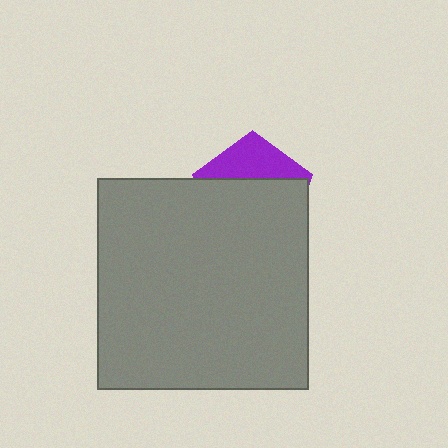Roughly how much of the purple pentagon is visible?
A small part of it is visible (roughly 32%).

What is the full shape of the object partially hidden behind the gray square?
The partially hidden object is a purple pentagon.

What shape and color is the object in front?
The object in front is a gray square.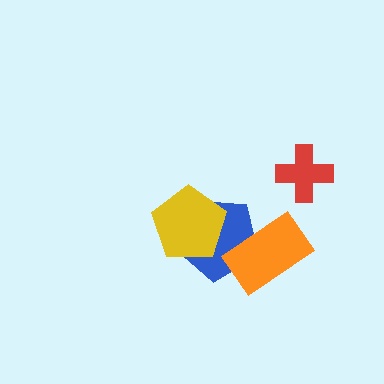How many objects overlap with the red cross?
0 objects overlap with the red cross.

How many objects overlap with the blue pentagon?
2 objects overlap with the blue pentagon.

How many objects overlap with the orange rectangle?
1 object overlaps with the orange rectangle.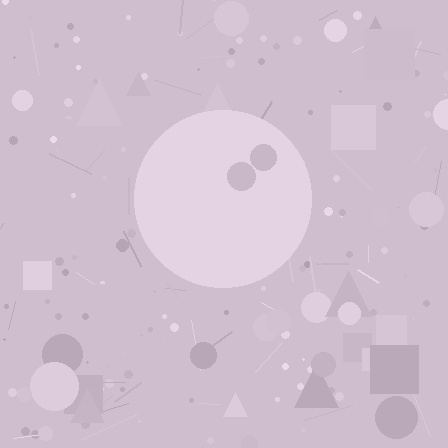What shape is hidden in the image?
A circle is hidden in the image.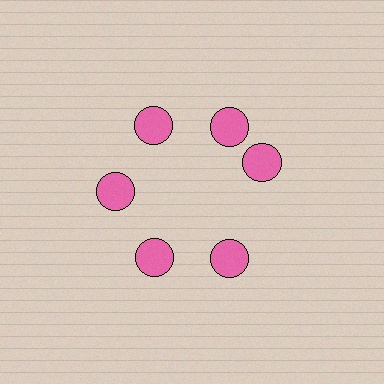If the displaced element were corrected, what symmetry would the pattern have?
It would have 6-fold rotational symmetry — the pattern would map onto itself every 60 degrees.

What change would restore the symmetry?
The symmetry would be restored by rotating it back into even spacing with its neighbors so that all 6 circles sit at equal angles and equal distance from the center.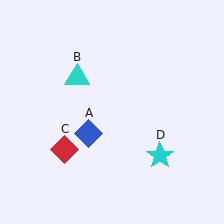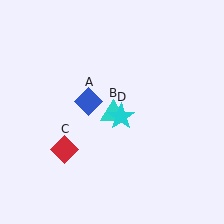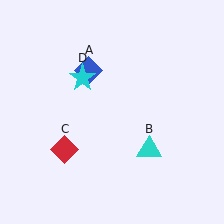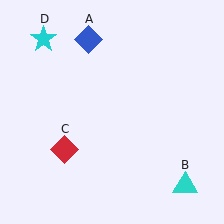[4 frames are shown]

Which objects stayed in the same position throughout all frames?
Red diamond (object C) remained stationary.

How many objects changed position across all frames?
3 objects changed position: blue diamond (object A), cyan triangle (object B), cyan star (object D).